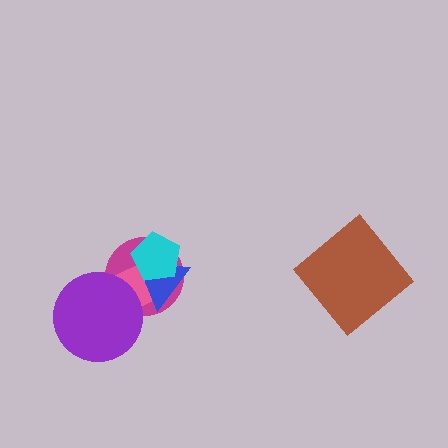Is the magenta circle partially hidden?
Yes, it is partially covered by another shape.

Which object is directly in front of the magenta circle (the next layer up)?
The pink diamond is directly in front of the magenta circle.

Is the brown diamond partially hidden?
No, no other shape covers it.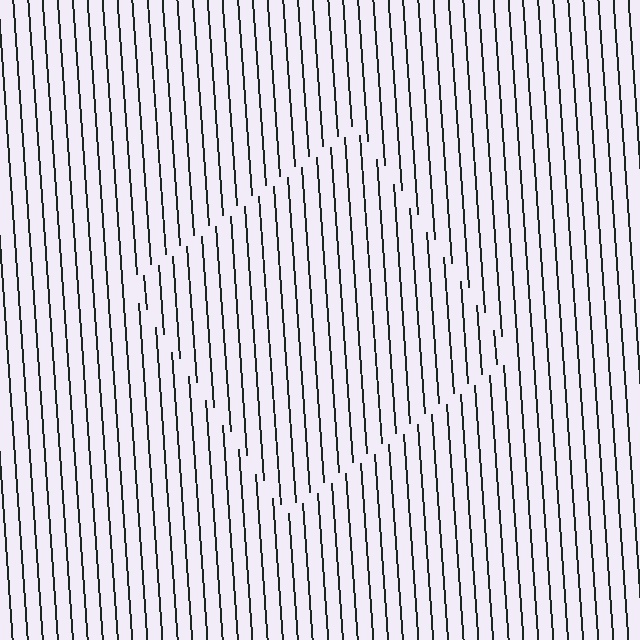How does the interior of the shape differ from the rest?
The interior of the shape contains the same grating, shifted by half a period — the contour is defined by the phase discontinuity where line-ends from the inner and outer gratings abut.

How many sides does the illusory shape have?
4 sides — the line-ends trace a square.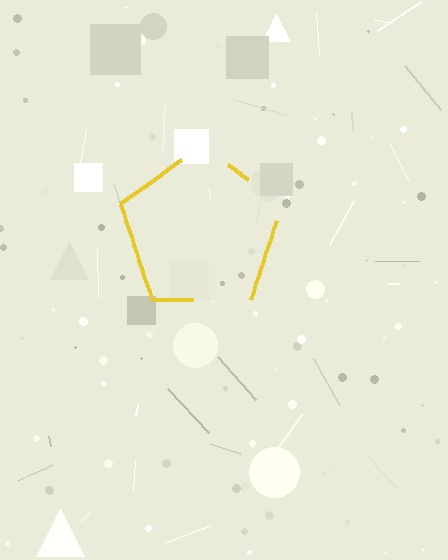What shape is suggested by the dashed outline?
The dashed outline suggests a pentagon.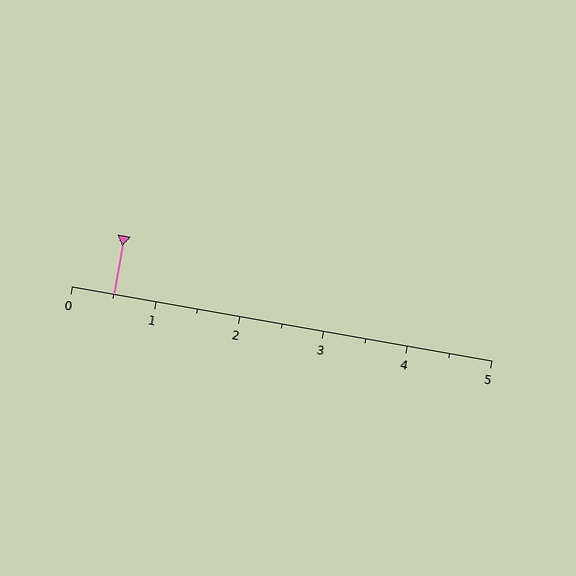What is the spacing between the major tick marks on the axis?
The major ticks are spaced 1 apart.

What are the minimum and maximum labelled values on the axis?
The axis runs from 0 to 5.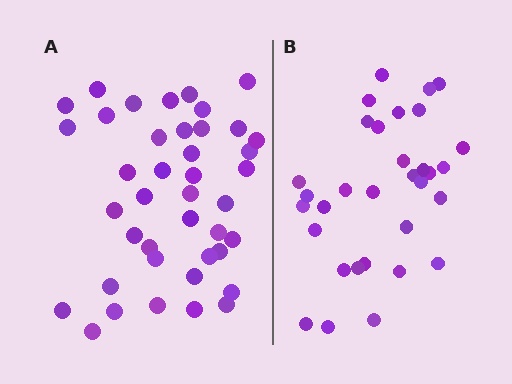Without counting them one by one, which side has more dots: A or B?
Region A (the left region) has more dots.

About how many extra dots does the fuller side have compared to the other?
Region A has roughly 8 or so more dots than region B.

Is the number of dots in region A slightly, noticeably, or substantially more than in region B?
Region A has noticeably more, but not dramatically so. The ratio is roughly 1.3 to 1.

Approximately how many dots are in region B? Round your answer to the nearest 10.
About 30 dots. (The exact count is 32, which rounds to 30.)